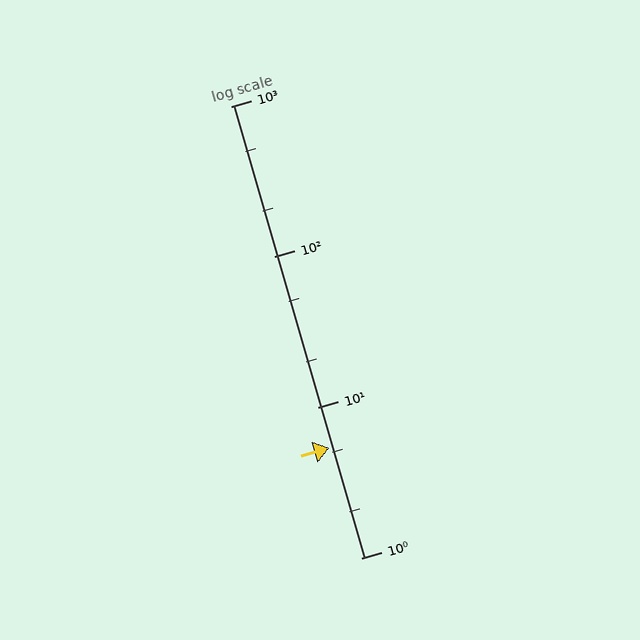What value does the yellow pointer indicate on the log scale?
The pointer indicates approximately 5.4.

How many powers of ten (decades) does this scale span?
The scale spans 3 decades, from 1 to 1000.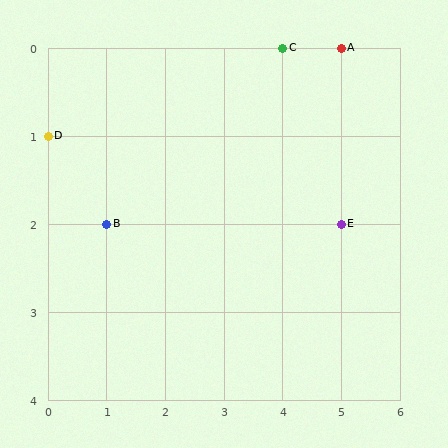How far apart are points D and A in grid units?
Points D and A are 5 columns and 1 row apart (about 5.1 grid units diagonally).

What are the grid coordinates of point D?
Point D is at grid coordinates (0, 1).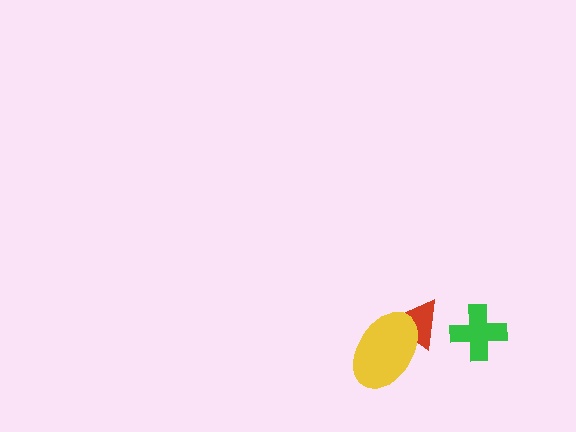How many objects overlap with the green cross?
0 objects overlap with the green cross.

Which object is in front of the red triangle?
The yellow ellipse is in front of the red triangle.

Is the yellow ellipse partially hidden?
No, no other shape covers it.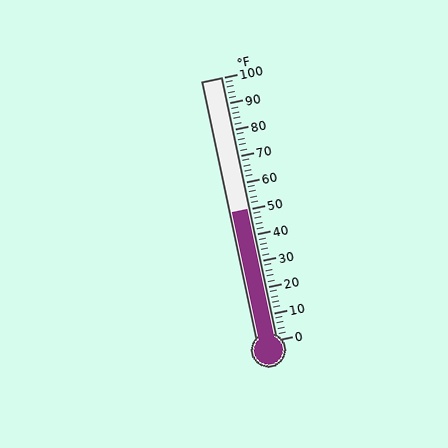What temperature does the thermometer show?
The thermometer shows approximately 50°F.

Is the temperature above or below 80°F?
The temperature is below 80°F.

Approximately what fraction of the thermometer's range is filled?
The thermometer is filled to approximately 50% of its range.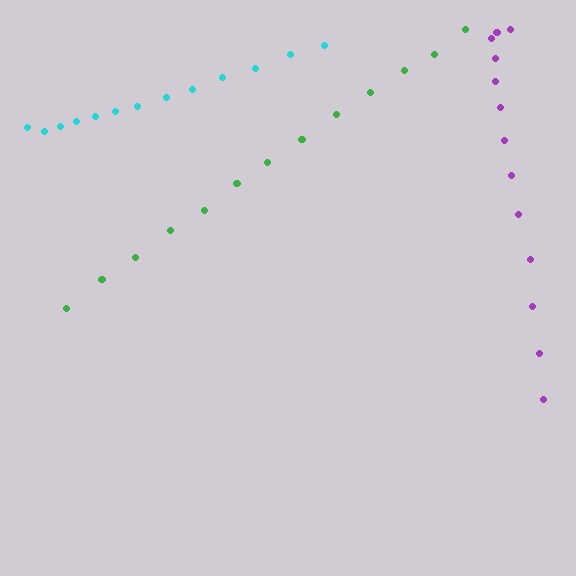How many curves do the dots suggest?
There are 3 distinct paths.